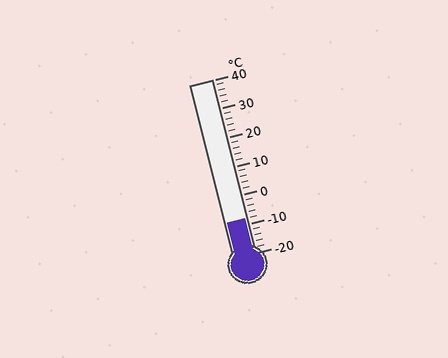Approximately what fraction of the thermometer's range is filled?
The thermometer is filled to approximately 20% of its range.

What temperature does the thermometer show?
The thermometer shows approximately -8°C.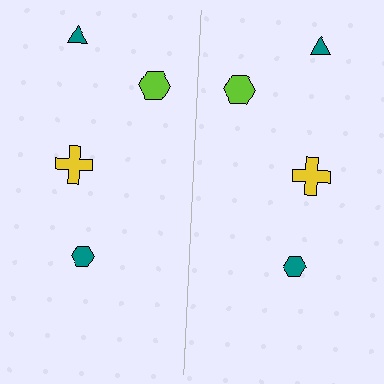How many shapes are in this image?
There are 8 shapes in this image.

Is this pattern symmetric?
Yes, this pattern has bilateral (reflection) symmetry.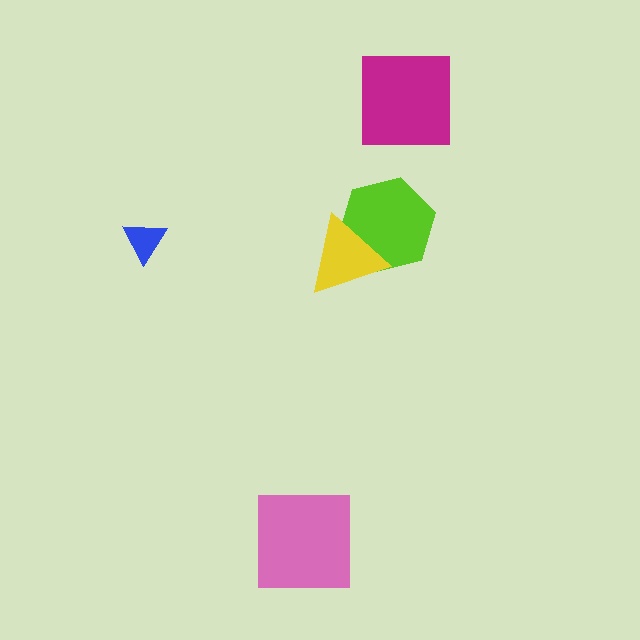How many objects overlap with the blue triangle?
0 objects overlap with the blue triangle.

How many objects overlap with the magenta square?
0 objects overlap with the magenta square.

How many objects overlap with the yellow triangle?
1 object overlaps with the yellow triangle.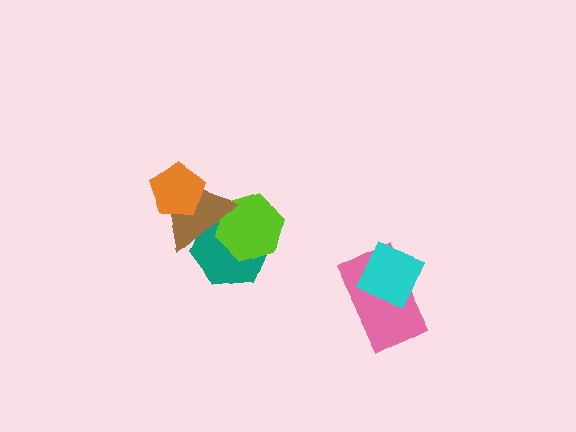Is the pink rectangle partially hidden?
Yes, it is partially covered by another shape.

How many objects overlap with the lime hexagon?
2 objects overlap with the lime hexagon.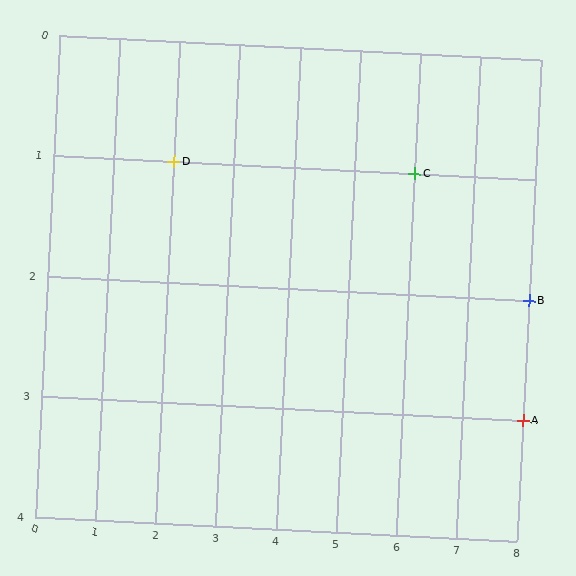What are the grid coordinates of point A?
Point A is at grid coordinates (8, 3).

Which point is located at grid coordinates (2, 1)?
Point D is at (2, 1).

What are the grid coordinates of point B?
Point B is at grid coordinates (8, 2).